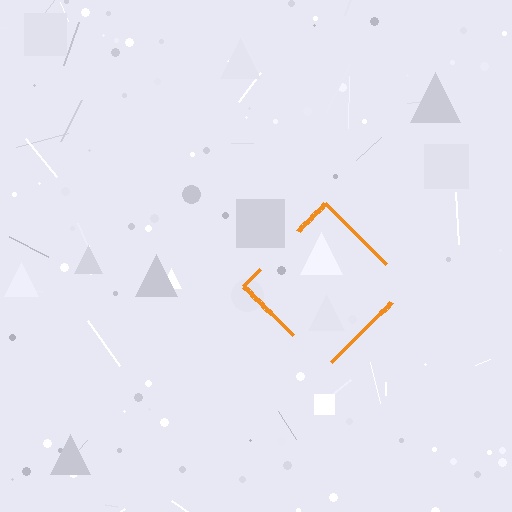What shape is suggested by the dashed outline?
The dashed outline suggests a diamond.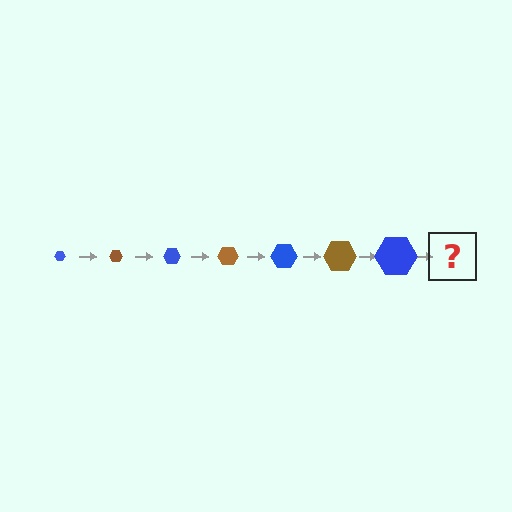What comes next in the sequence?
The next element should be a brown hexagon, larger than the previous one.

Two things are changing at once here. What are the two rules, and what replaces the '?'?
The two rules are that the hexagon grows larger each step and the color cycles through blue and brown. The '?' should be a brown hexagon, larger than the previous one.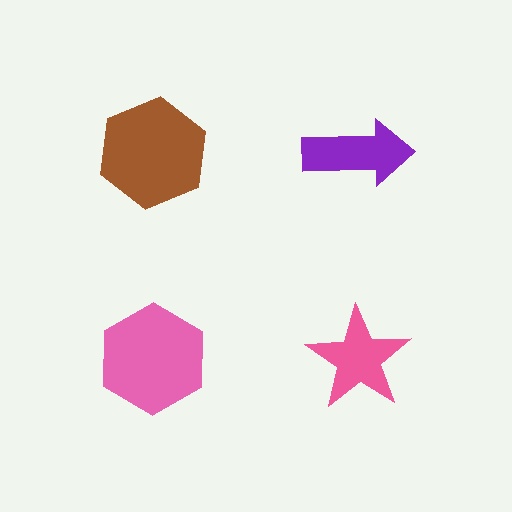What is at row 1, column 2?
A purple arrow.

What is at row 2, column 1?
A pink hexagon.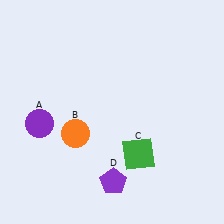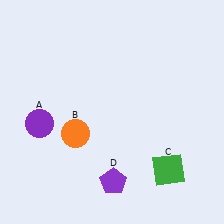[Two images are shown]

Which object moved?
The green square (C) moved right.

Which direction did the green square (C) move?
The green square (C) moved right.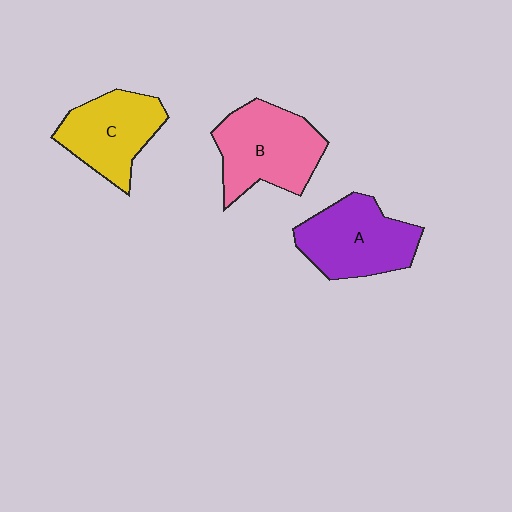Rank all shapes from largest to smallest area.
From largest to smallest: B (pink), A (purple), C (yellow).